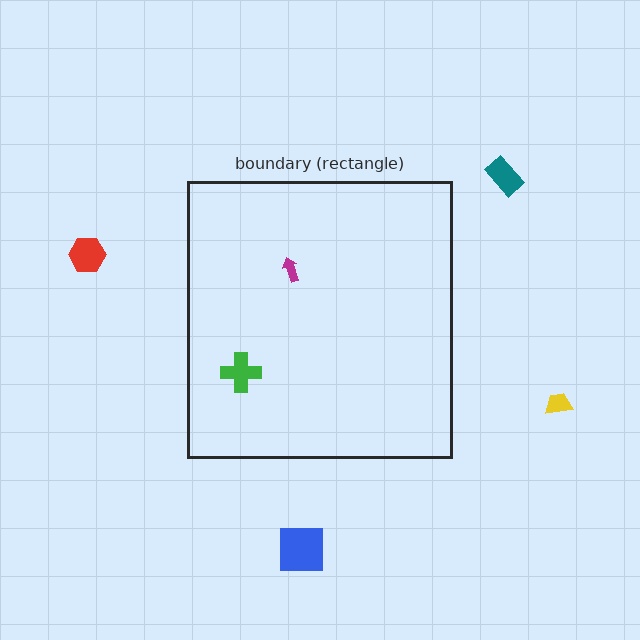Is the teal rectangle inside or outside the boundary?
Outside.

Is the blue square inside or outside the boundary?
Outside.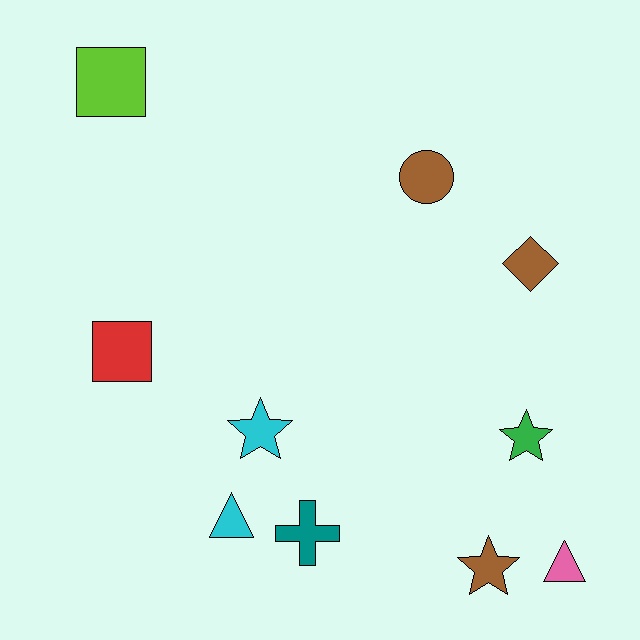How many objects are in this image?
There are 10 objects.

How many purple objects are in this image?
There are no purple objects.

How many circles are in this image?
There is 1 circle.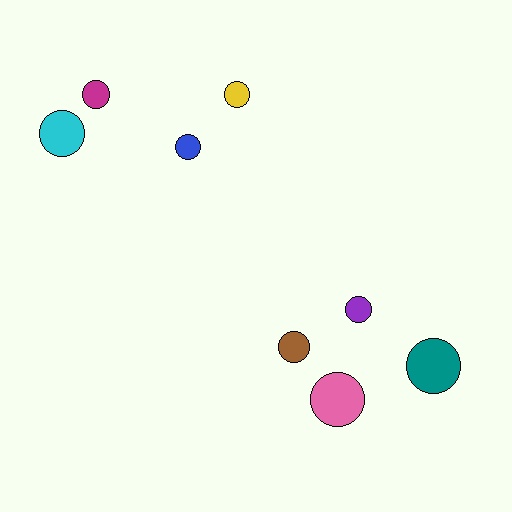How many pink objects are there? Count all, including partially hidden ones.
There is 1 pink object.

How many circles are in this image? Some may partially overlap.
There are 8 circles.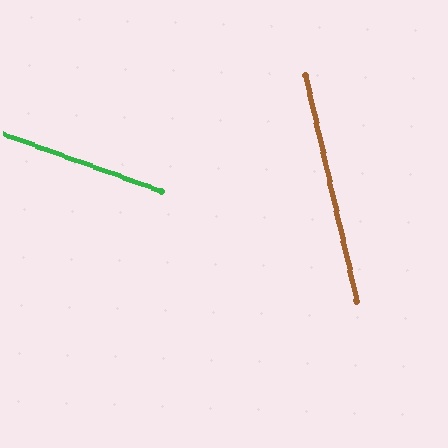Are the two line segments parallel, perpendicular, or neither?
Neither parallel nor perpendicular — they differ by about 58°.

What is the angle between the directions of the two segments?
Approximately 58 degrees.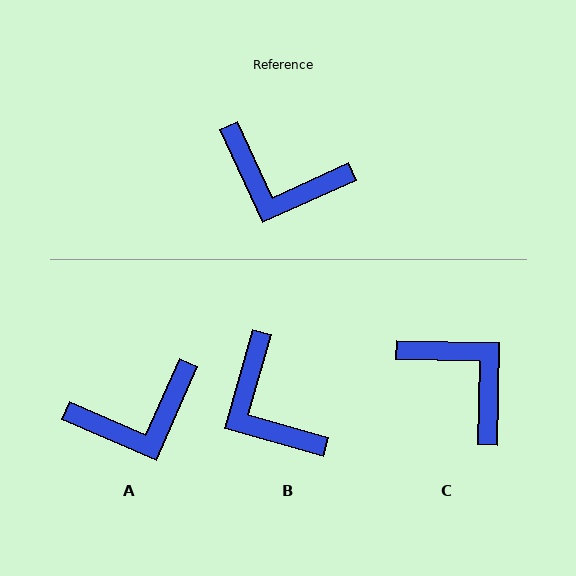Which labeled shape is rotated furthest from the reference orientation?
C, about 155 degrees away.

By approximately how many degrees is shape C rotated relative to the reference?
Approximately 155 degrees counter-clockwise.